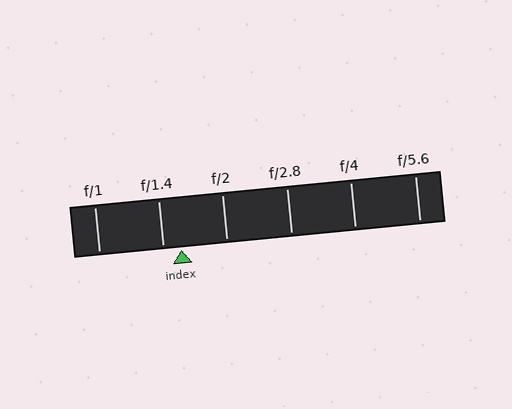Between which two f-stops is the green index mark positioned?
The index mark is between f/1.4 and f/2.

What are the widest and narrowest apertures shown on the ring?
The widest aperture shown is f/1 and the narrowest is f/5.6.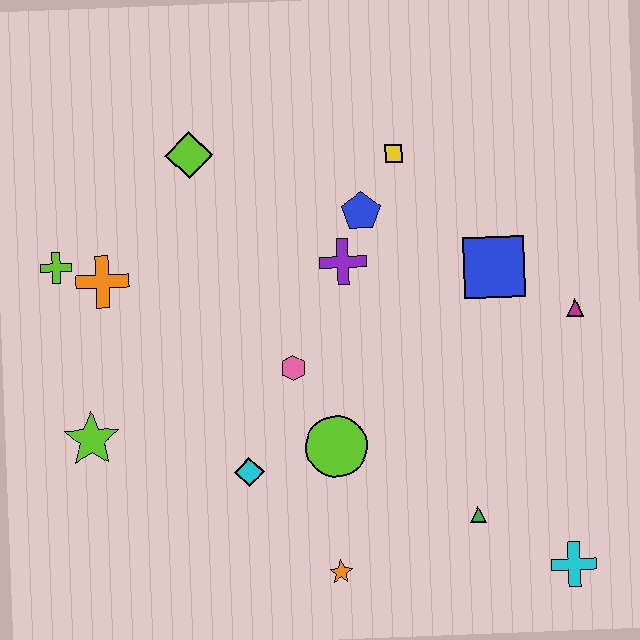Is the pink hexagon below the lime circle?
No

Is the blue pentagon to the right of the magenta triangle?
No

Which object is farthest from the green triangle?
The lime cross is farthest from the green triangle.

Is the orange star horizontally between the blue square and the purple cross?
No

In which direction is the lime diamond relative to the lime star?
The lime diamond is above the lime star.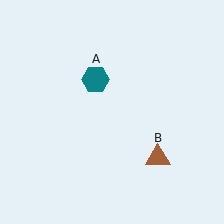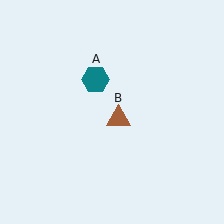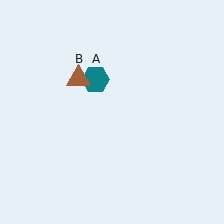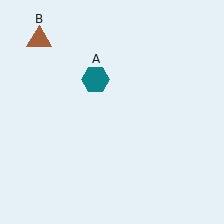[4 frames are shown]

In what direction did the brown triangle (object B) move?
The brown triangle (object B) moved up and to the left.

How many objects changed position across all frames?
1 object changed position: brown triangle (object B).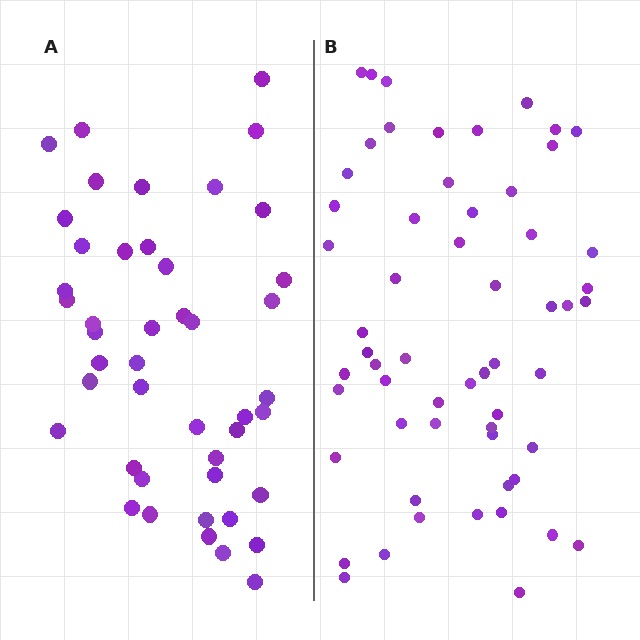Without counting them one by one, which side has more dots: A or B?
Region B (the right region) has more dots.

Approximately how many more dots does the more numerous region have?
Region B has approximately 15 more dots than region A.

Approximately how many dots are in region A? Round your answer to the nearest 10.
About 40 dots. (The exact count is 45, which rounds to 40.)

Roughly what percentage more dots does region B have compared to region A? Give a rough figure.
About 30% more.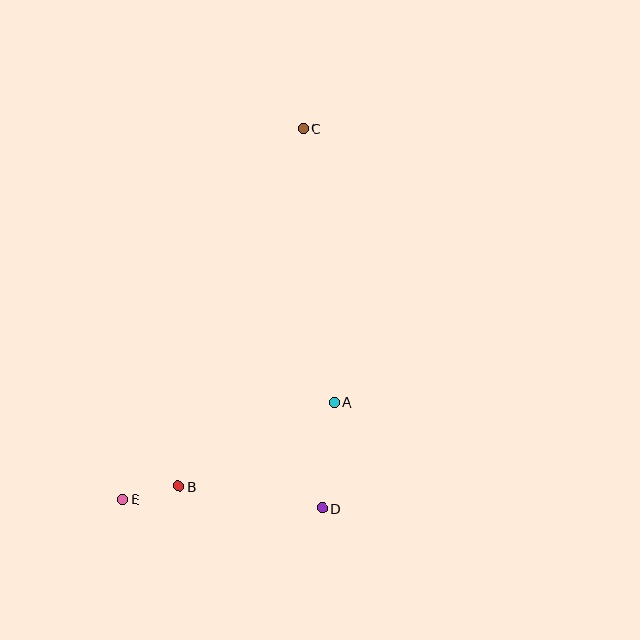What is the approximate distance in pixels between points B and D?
The distance between B and D is approximately 145 pixels.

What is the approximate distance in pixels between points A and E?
The distance between A and E is approximately 233 pixels.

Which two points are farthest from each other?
Points C and E are farthest from each other.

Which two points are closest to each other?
Points B and E are closest to each other.